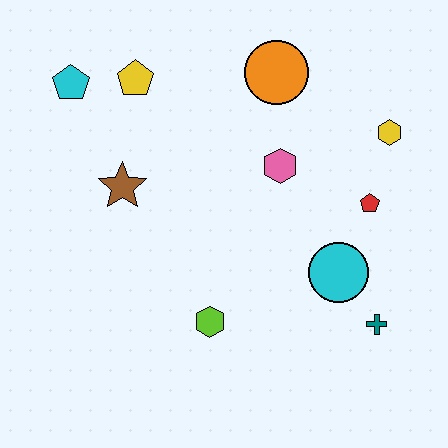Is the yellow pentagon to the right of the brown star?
Yes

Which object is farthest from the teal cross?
The cyan pentagon is farthest from the teal cross.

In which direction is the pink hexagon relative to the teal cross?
The pink hexagon is above the teal cross.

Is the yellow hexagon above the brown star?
Yes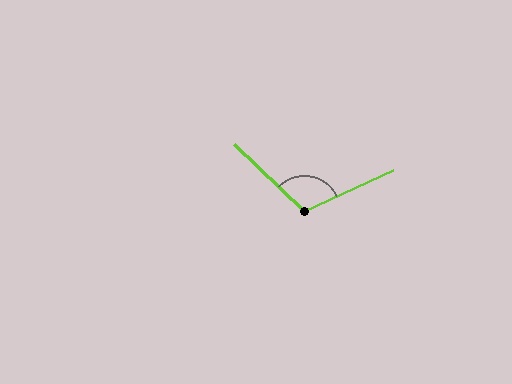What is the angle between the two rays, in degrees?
Approximately 112 degrees.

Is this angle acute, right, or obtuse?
It is obtuse.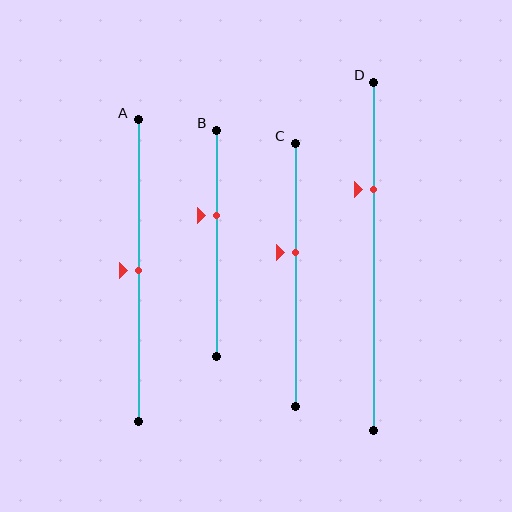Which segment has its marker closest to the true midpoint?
Segment A has its marker closest to the true midpoint.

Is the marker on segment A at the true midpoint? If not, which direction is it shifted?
Yes, the marker on segment A is at the true midpoint.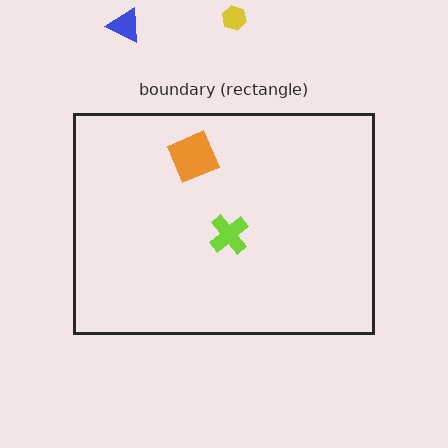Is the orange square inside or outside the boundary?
Inside.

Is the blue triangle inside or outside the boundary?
Outside.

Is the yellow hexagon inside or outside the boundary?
Outside.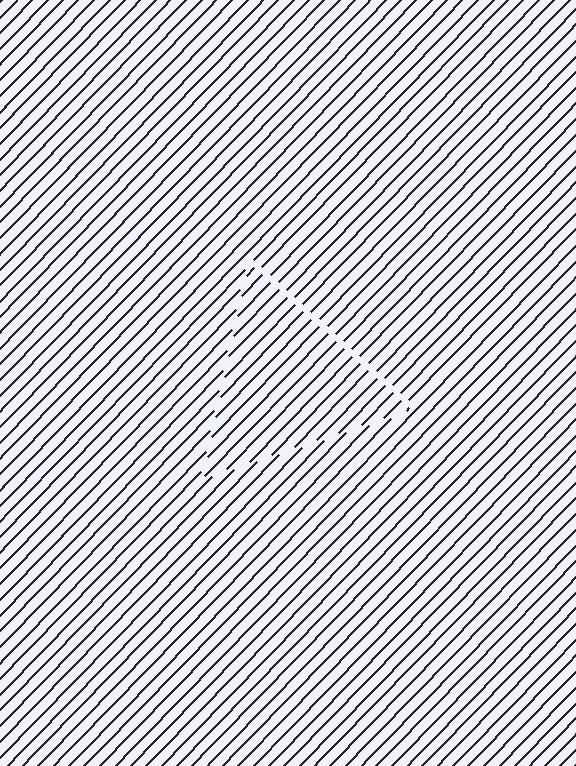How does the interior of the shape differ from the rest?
The interior of the shape contains the same grating, shifted by half a period — the contour is defined by the phase discontinuity where line-ends from the inner and outer gratings abut.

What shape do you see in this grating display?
An illusory triangle. The interior of the shape contains the same grating, shifted by half a period — the contour is defined by the phase discontinuity where line-ends from the inner and outer gratings abut.